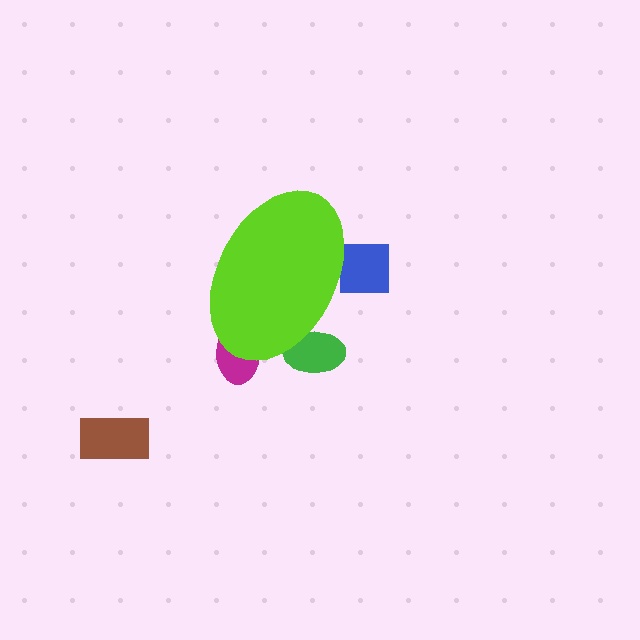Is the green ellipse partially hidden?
Yes, the green ellipse is partially hidden behind the lime ellipse.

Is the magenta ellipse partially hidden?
Yes, the magenta ellipse is partially hidden behind the lime ellipse.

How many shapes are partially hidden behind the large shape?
3 shapes are partially hidden.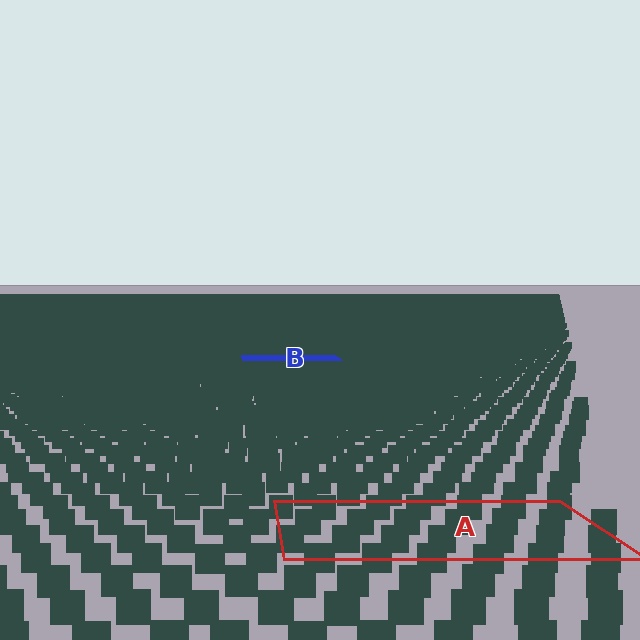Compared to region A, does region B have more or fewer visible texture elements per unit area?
Region B has more texture elements per unit area — they are packed more densely because it is farther away.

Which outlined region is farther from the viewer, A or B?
Region B is farther from the viewer — the texture elements inside it appear smaller and more densely packed.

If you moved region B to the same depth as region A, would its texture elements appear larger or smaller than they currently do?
They would appear larger. At a closer depth, the same texture elements are projected at a bigger on-screen size.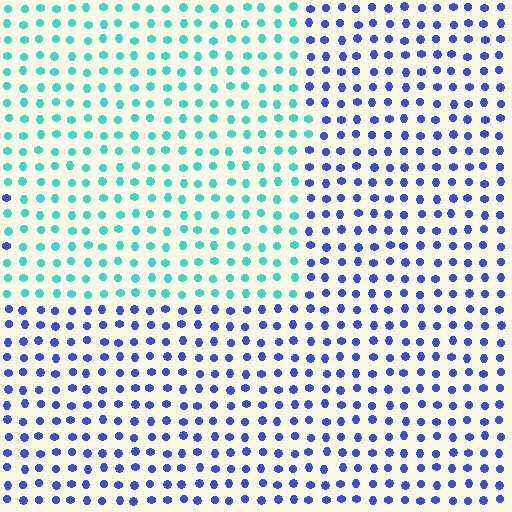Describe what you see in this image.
The image is filled with small blue elements in a uniform arrangement. A rectangle-shaped region is visible where the elements are tinted to a slightly different hue, forming a subtle color boundary.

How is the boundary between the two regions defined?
The boundary is defined purely by a slight shift in hue (about 55 degrees). Spacing, size, and orientation are identical on both sides.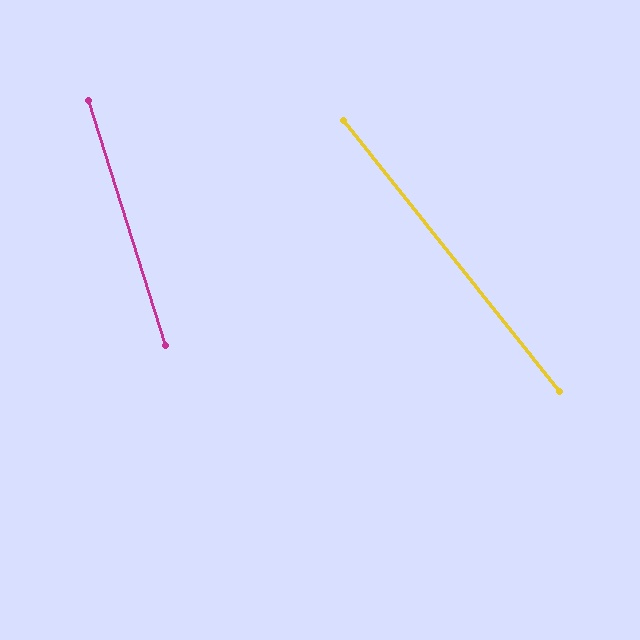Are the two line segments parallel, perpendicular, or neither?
Neither parallel nor perpendicular — they differ by about 21°.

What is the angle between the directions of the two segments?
Approximately 21 degrees.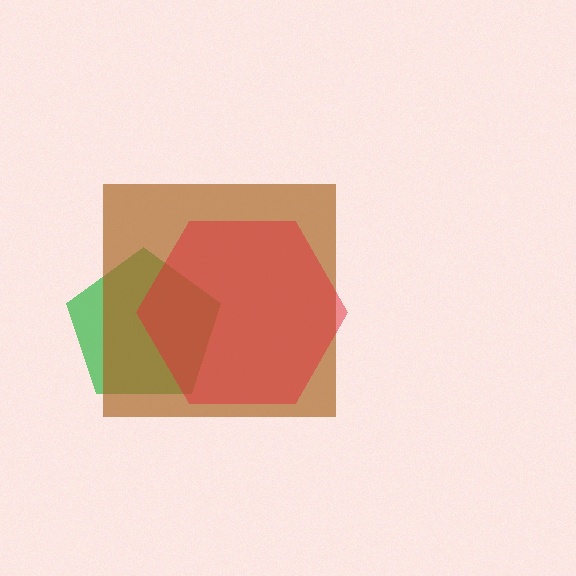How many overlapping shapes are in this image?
There are 3 overlapping shapes in the image.